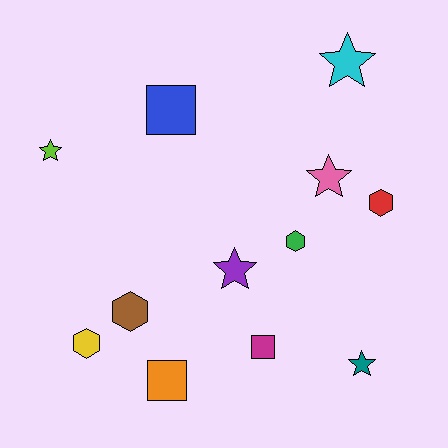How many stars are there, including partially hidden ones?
There are 5 stars.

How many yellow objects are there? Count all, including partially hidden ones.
There is 1 yellow object.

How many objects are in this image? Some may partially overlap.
There are 12 objects.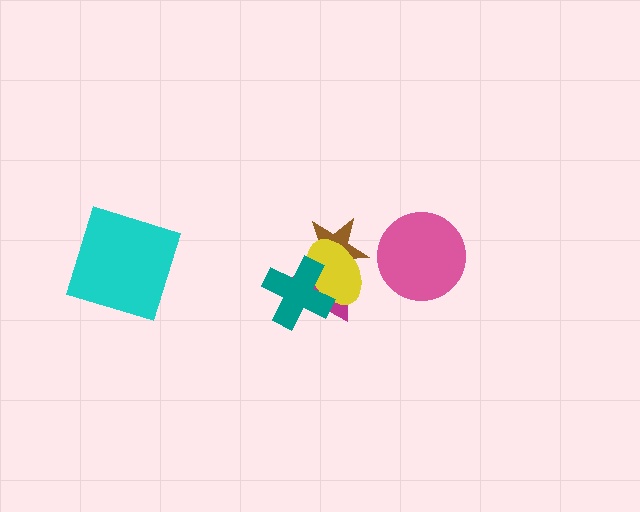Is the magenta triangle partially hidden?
Yes, it is partially covered by another shape.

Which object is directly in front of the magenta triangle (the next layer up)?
The brown star is directly in front of the magenta triangle.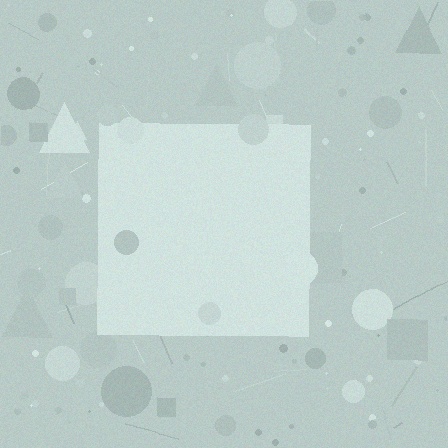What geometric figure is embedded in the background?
A square is embedded in the background.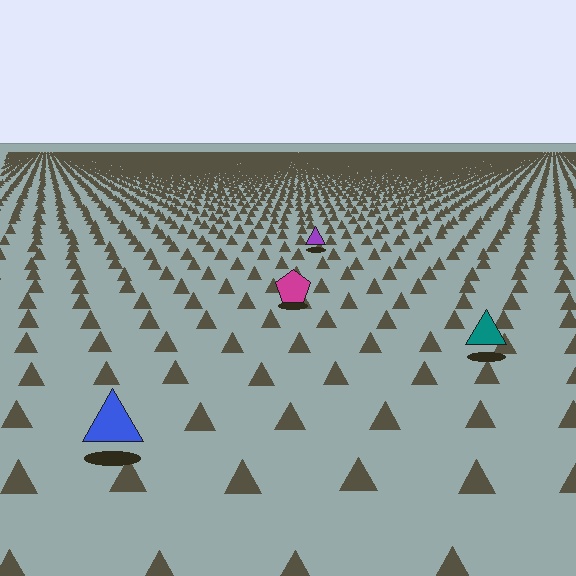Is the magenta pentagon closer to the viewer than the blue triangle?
No. The blue triangle is closer — you can tell from the texture gradient: the ground texture is coarser near it.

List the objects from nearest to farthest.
From nearest to farthest: the blue triangle, the teal triangle, the magenta pentagon, the purple triangle.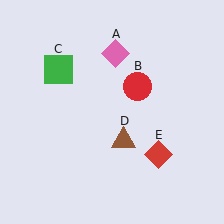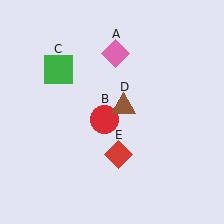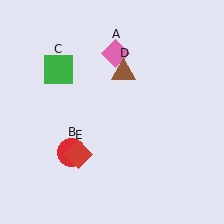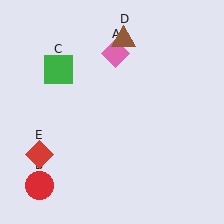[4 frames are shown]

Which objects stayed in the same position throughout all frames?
Pink diamond (object A) and green square (object C) remained stationary.